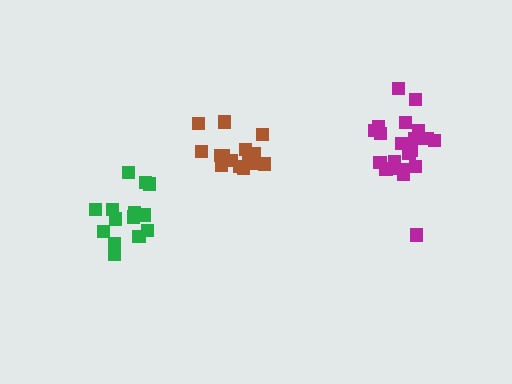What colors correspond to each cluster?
The clusters are colored: brown, green, magenta.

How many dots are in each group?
Group 1: 16 dots, Group 2: 15 dots, Group 3: 21 dots (52 total).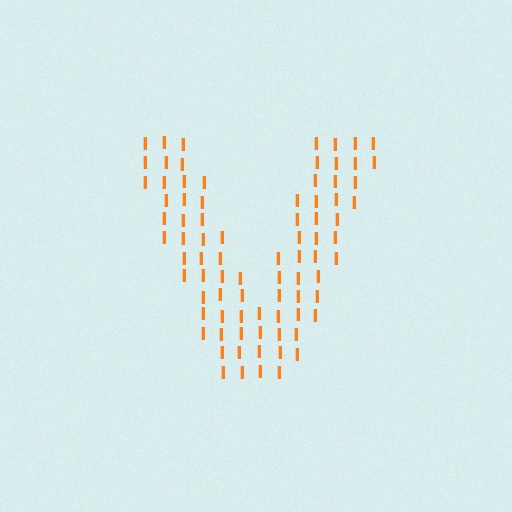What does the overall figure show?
The overall figure shows the letter V.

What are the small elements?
The small elements are letter I's.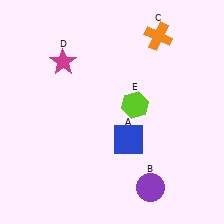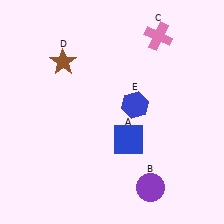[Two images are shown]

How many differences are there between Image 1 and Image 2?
There are 3 differences between the two images.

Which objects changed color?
C changed from orange to pink. D changed from magenta to brown. E changed from lime to blue.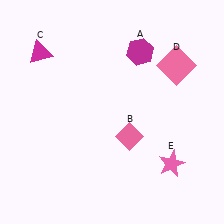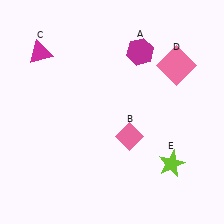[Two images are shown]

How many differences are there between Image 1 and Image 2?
There is 1 difference between the two images.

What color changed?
The star (E) changed from pink in Image 1 to lime in Image 2.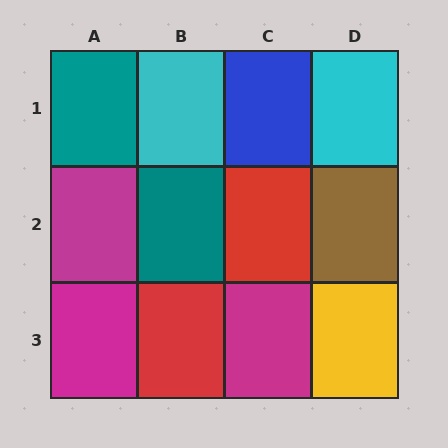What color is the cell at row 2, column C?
Red.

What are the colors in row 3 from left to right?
Magenta, red, magenta, yellow.